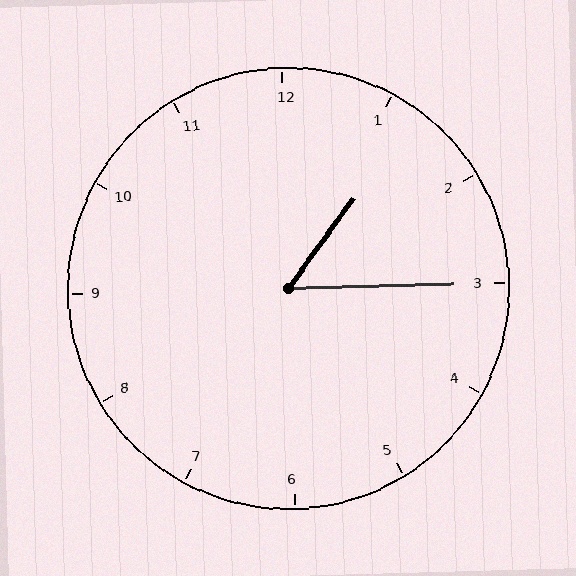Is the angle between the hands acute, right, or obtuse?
It is acute.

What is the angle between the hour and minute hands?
Approximately 52 degrees.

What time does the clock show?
1:15.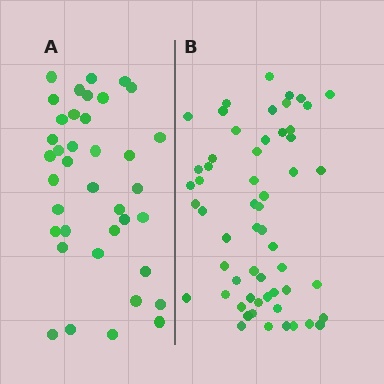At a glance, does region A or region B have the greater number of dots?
Region B (the right region) has more dots.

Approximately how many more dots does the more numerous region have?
Region B has approximately 20 more dots than region A.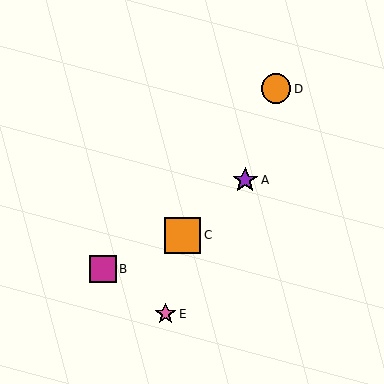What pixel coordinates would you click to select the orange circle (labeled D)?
Click at (276, 89) to select the orange circle D.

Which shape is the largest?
The orange square (labeled C) is the largest.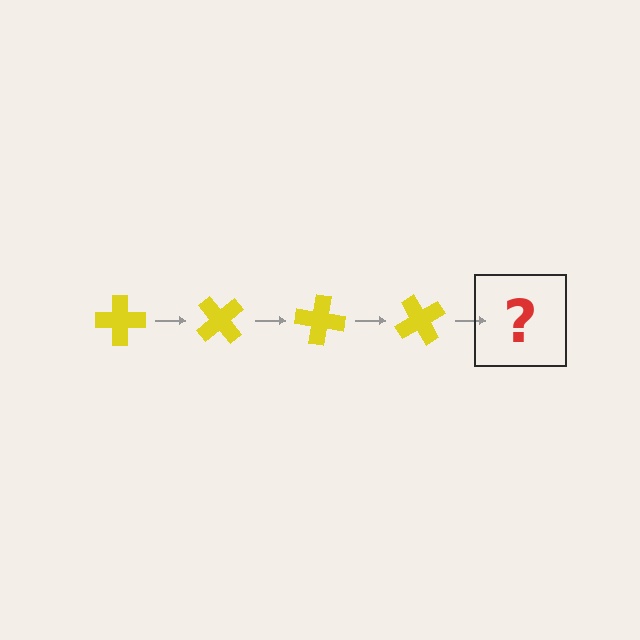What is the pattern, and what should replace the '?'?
The pattern is that the cross rotates 50 degrees each step. The '?' should be a yellow cross rotated 200 degrees.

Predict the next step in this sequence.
The next step is a yellow cross rotated 200 degrees.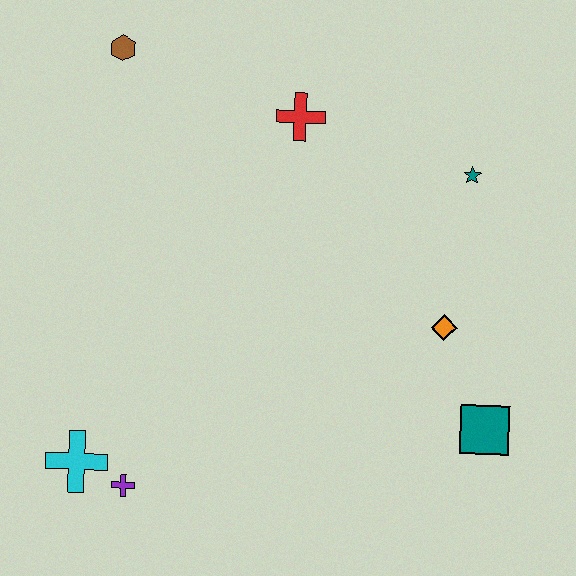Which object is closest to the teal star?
The orange diamond is closest to the teal star.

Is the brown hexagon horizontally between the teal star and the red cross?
No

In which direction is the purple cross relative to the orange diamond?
The purple cross is to the left of the orange diamond.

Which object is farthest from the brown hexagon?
The teal square is farthest from the brown hexagon.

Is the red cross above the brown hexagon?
No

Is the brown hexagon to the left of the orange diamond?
Yes